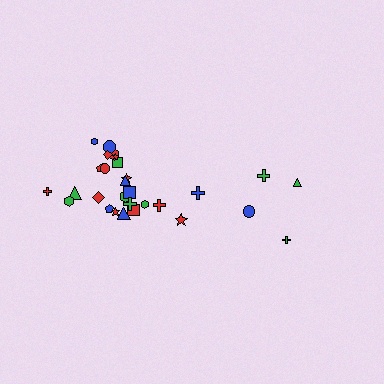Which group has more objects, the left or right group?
The left group.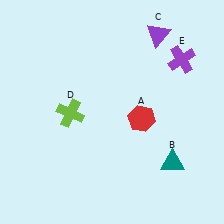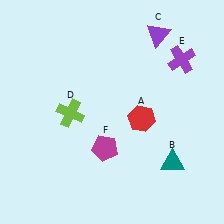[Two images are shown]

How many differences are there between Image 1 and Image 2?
There is 1 difference between the two images.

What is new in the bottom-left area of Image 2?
A magenta pentagon (F) was added in the bottom-left area of Image 2.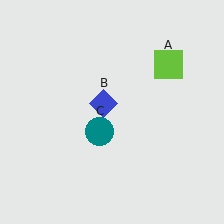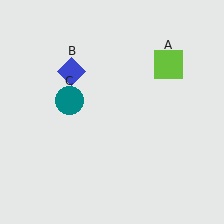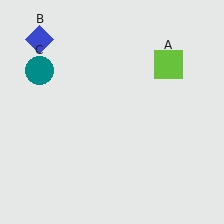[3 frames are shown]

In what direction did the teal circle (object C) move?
The teal circle (object C) moved up and to the left.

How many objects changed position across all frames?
2 objects changed position: blue diamond (object B), teal circle (object C).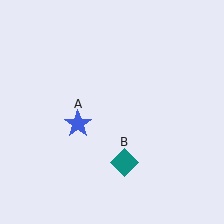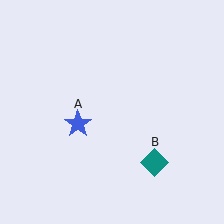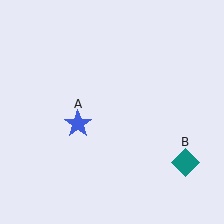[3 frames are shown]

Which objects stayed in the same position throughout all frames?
Blue star (object A) remained stationary.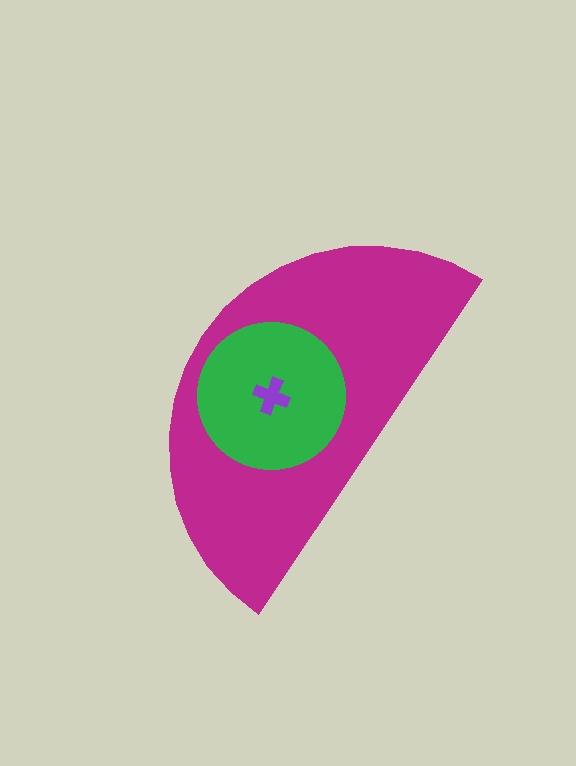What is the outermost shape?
The magenta semicircle.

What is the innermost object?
The purple cross.